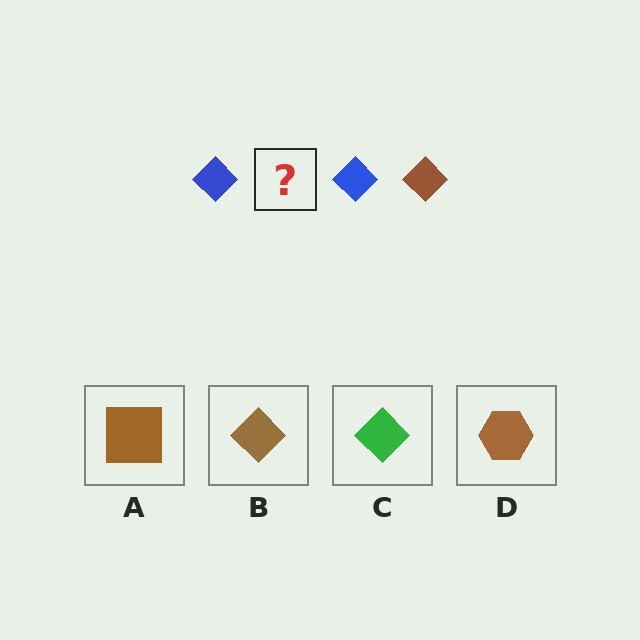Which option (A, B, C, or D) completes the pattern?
B.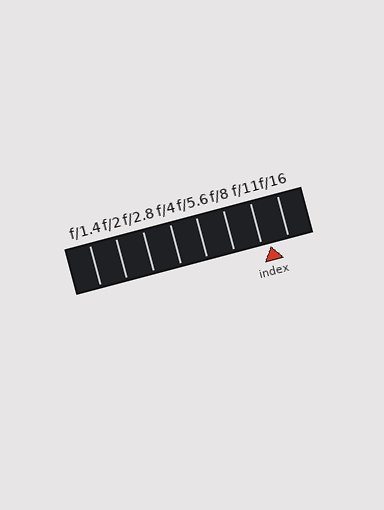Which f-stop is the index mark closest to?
The index mark is closest to f/11.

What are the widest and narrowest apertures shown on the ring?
The widest aperture shown is f/1.4 and the narrowest is f/16.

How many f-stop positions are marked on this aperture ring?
There are 8 f-stop positions marked.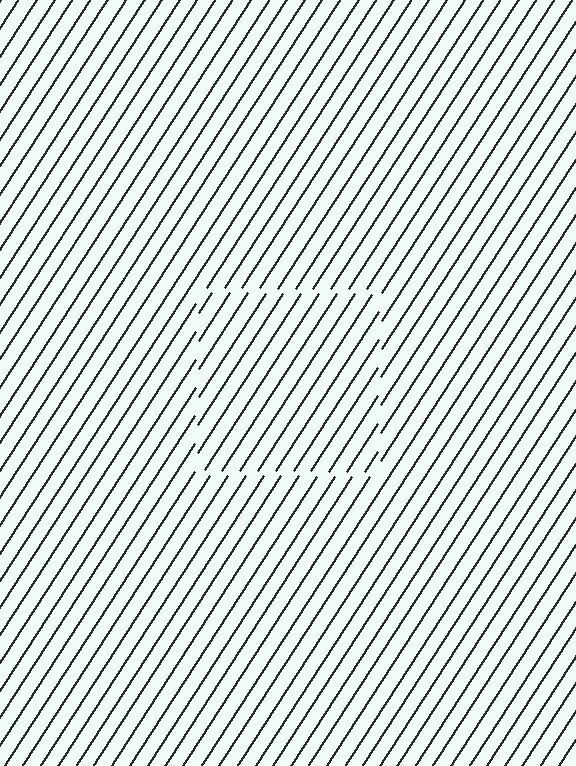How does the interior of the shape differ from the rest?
The interior of the shape contains the same grating, shifted by half a period — the contour is defined by the phase discontinuity where line-ends from the inner and outer gratings abut.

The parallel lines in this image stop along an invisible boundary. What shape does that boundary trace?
An illusory square. The interior of the shape contains the same grating, shifted by half a period — the contour is defined by the phase discontinuity where line-ends from the inner and outer gratings abut.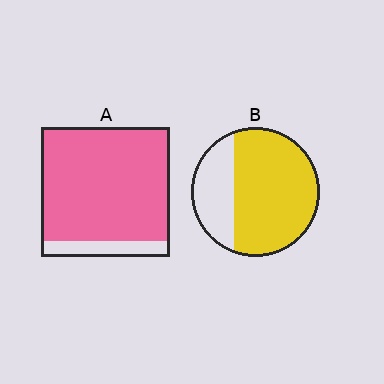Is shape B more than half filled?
Yes.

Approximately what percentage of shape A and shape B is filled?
A is approximately 90% and B is approximately 70%.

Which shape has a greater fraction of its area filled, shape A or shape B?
Shape A.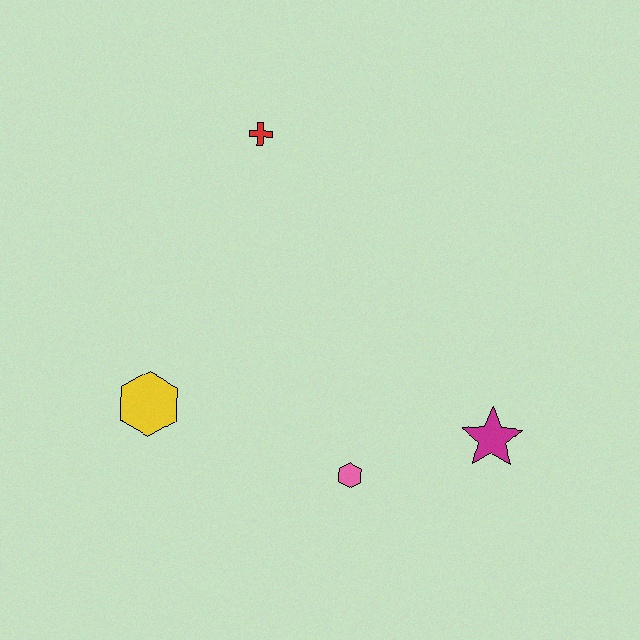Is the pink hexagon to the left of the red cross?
No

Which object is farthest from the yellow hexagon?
The magenta star is farthest from the yellow hexagon.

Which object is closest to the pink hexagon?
The magenta star is closest to the pink hexagon.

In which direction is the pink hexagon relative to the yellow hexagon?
The pink hexagon is to the right of the yellow hexagon.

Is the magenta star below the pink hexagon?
No